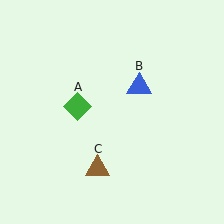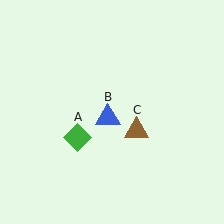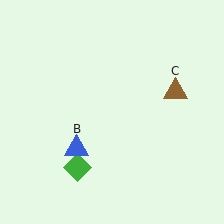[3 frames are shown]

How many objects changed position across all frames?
3 objects changed position: green diamond (object A), blue triangle (object B), brown triangle (object C).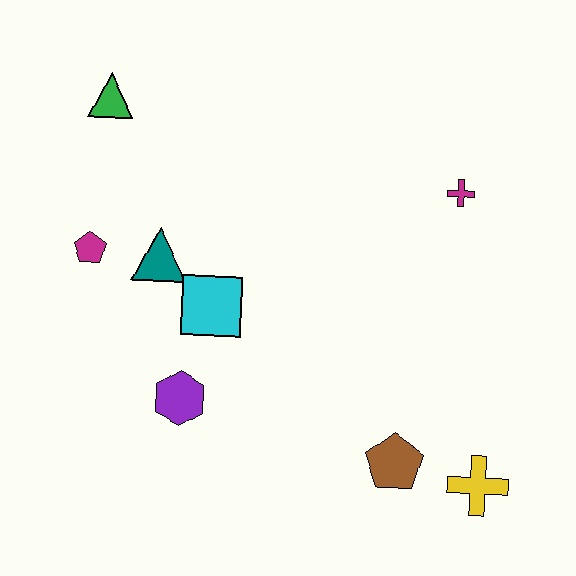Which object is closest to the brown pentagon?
The yellow cross is closest to the brown pentagon.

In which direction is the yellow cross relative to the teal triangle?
The yellow cross is to the right of the teal triangle.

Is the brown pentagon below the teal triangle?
Yes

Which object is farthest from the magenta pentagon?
The yellow cross is farthest from the magenta pentagon.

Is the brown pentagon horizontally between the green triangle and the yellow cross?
Yes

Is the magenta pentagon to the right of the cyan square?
No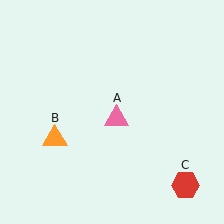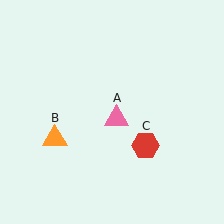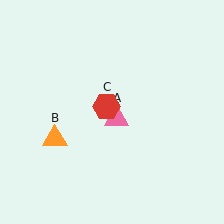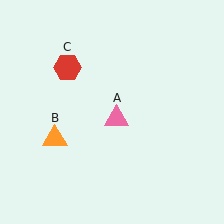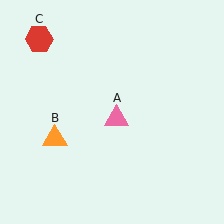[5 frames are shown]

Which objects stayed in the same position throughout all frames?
Pink triangle (object A) and orange triangle (object B) remained stationary.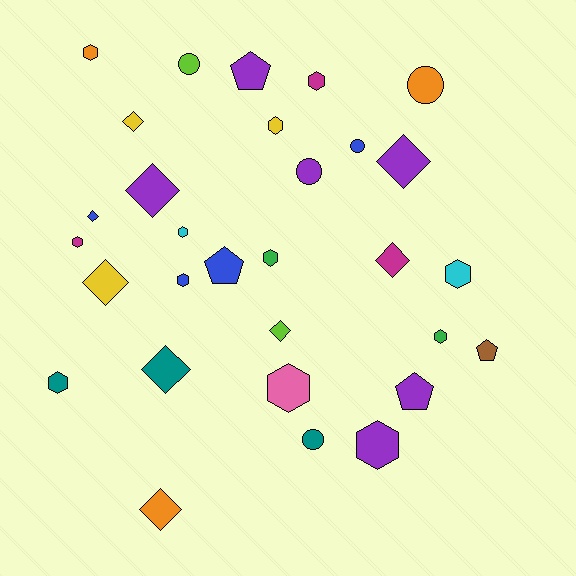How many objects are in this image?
There are 30 objects.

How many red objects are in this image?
There are no red objects.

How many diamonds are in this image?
There are 9 diamonds.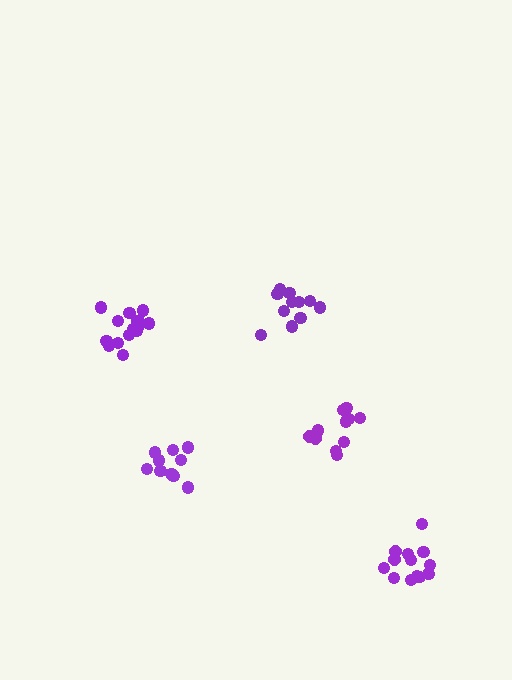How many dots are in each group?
Group 1: 13 dots, Group 2: 11 dots, Group 3: 16 dots, Group 4: 12 dots, Group 5: 11 dots (63 total).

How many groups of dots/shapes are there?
There are 5 groups.